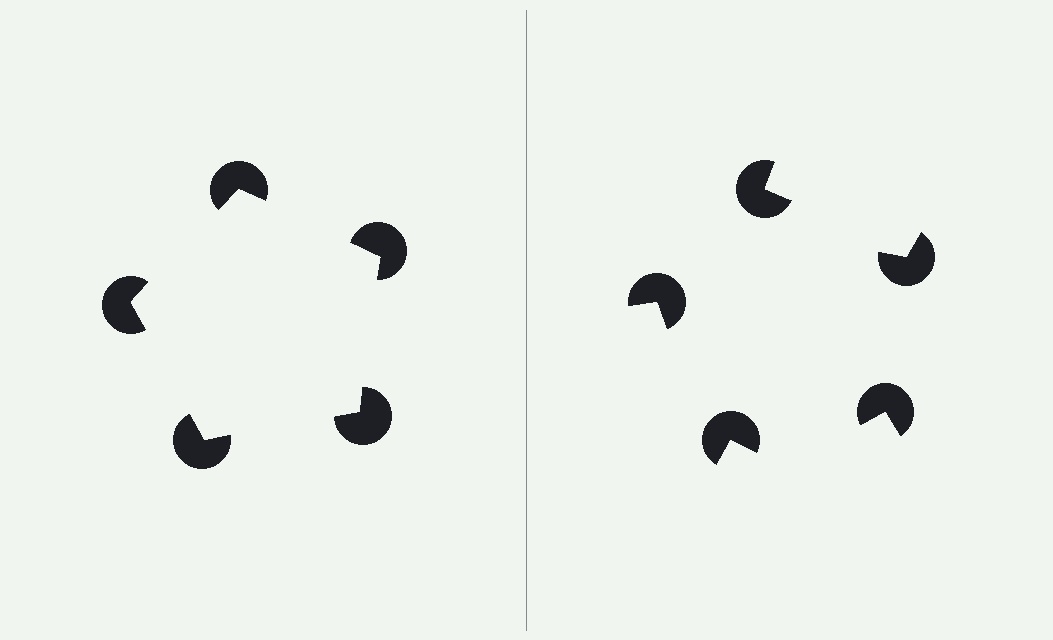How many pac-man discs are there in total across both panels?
10 — 5 on each side.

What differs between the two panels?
The pac-man discs are positioned identically on both sides; only the wedge orientations differ. On the left they align to a pentagon; on the right they are misaligned.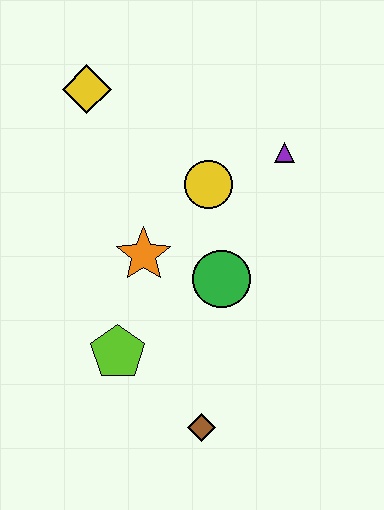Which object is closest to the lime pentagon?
The orange star is closest to the lime pentagon.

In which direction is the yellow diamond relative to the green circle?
The yellow diamond is above the green circle.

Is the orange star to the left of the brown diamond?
Yes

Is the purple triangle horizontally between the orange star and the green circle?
No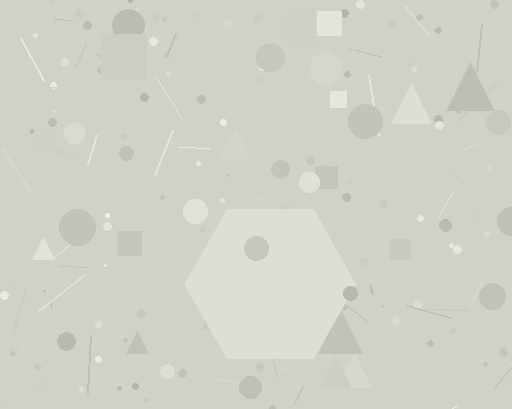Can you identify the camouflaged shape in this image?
The camouflaged shape is a hexagon.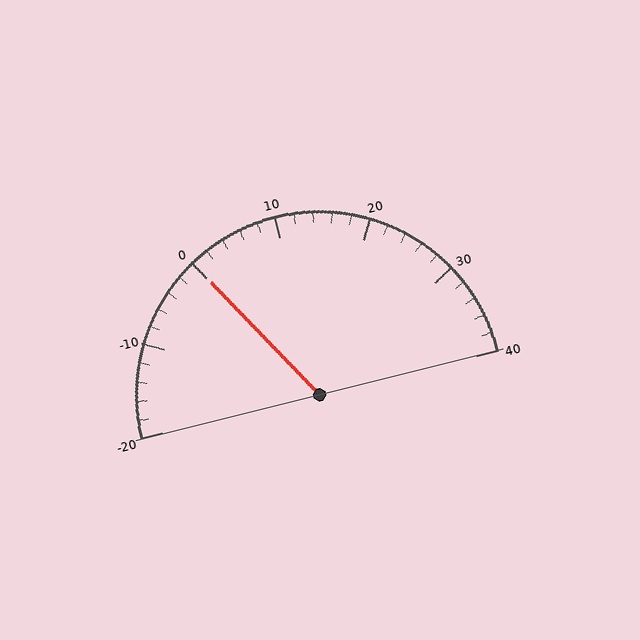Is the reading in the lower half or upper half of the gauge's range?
The reading is in the lower half of the range (-20 to 40).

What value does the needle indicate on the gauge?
The needle indicates approximately 0.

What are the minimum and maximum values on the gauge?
The gauge ranges from -20 to 40.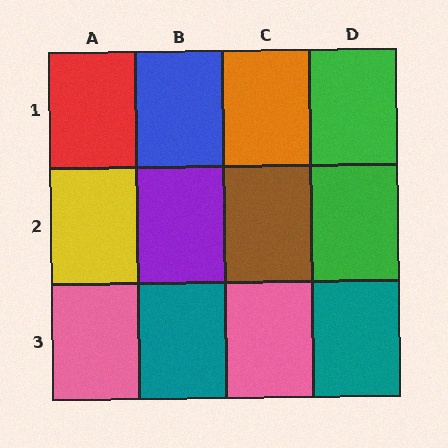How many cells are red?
1 cell is red.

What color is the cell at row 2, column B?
Purple.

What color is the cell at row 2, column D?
Green.